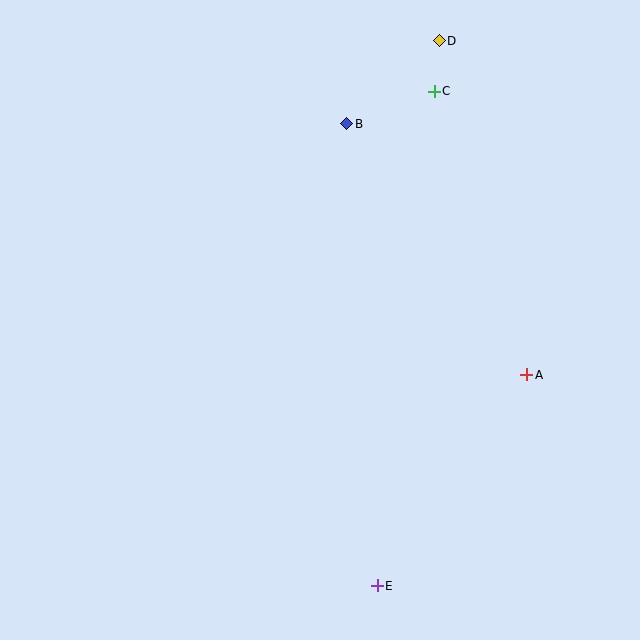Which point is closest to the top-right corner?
Point D is closest to the top-right corner.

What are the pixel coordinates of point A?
Point A is at (527, 375).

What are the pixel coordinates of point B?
Point B is at (347, 124).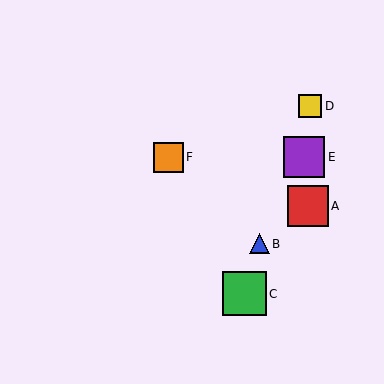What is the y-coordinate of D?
Object D is at y≈106.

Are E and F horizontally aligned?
Yes, both are at y≈157.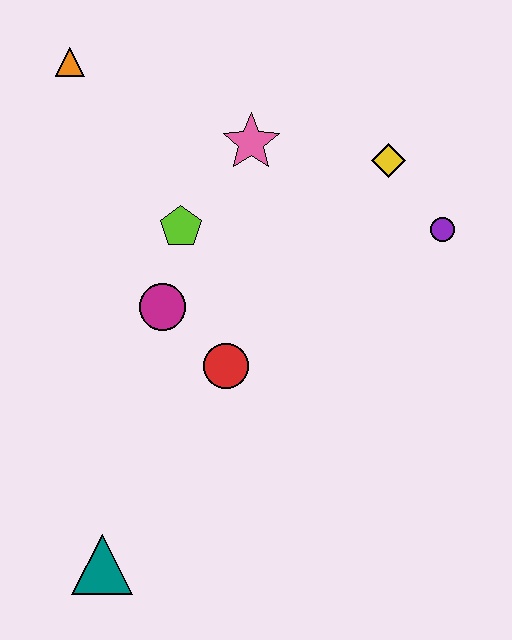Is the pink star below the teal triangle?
No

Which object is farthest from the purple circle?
The teal triangle is farthest from the purple circle.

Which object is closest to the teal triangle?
The red circle is closest to the teal triangle.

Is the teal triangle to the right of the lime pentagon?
No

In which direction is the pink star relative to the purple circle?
The pink star is to the left of the purple circle.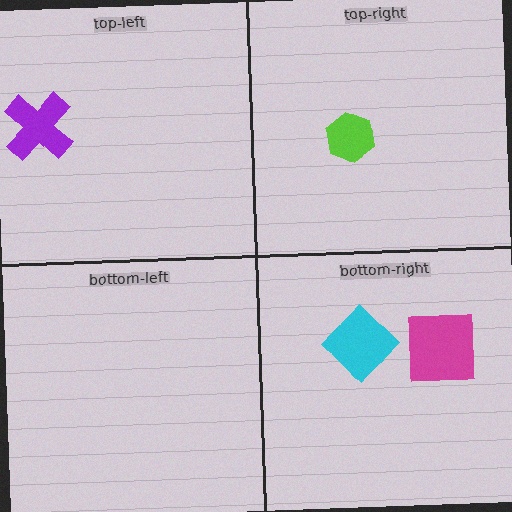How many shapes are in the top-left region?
1.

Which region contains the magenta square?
The bottom-right region.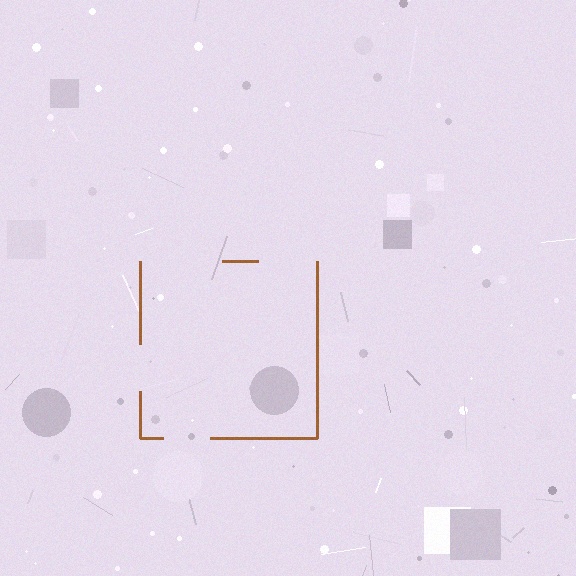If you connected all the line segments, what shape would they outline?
They would outline a square.